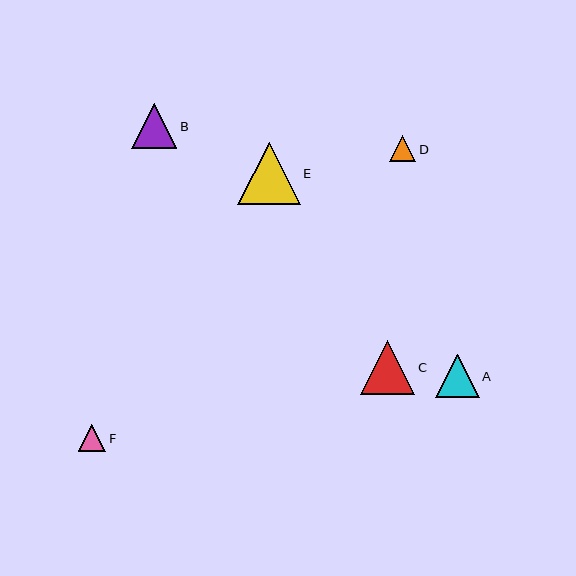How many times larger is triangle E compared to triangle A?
Triangle E is approximately 1.4 times the size of triangle A.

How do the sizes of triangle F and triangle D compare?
Triangle F and triangle D are approximately the same size.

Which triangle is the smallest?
Triangle D is the smallest with a size of approximately 26 pixels.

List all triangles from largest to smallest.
From largest to smallest: E, C, B, A, F, D.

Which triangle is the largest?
Triangle E is the largest with a size of approximately 62 pixels.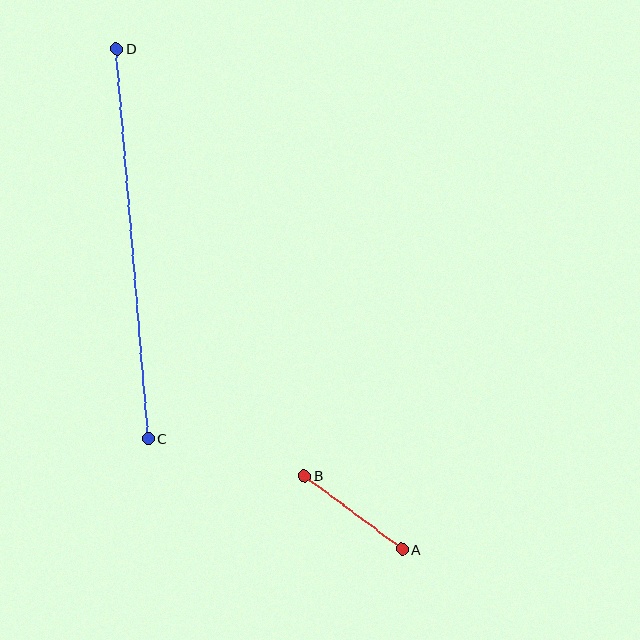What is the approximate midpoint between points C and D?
The midpoint is at approximately (132, 244) pixels.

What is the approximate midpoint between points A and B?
The midpoint is at approximately (353, 512) pixels.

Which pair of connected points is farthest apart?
Points C and D are farthest apart.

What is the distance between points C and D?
The distance is approximately 391 pixels.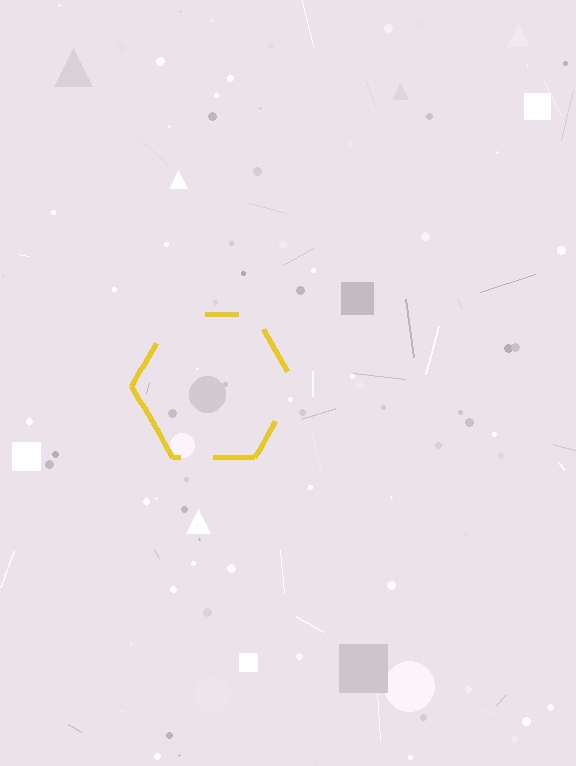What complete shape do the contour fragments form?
The contour fragments form a hexagon.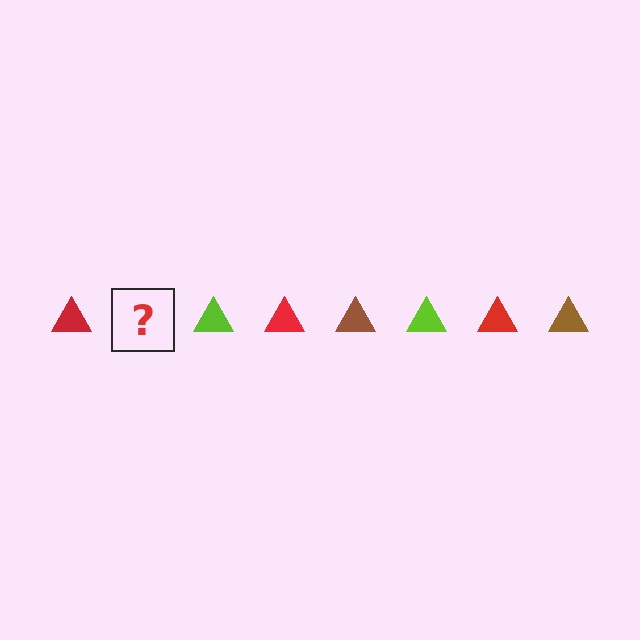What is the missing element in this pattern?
The missing element is a brown triangle.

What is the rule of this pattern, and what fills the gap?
The rule is that the pattern cycles through red, brown, lime triangles. The gap should be filled with a brown triangle.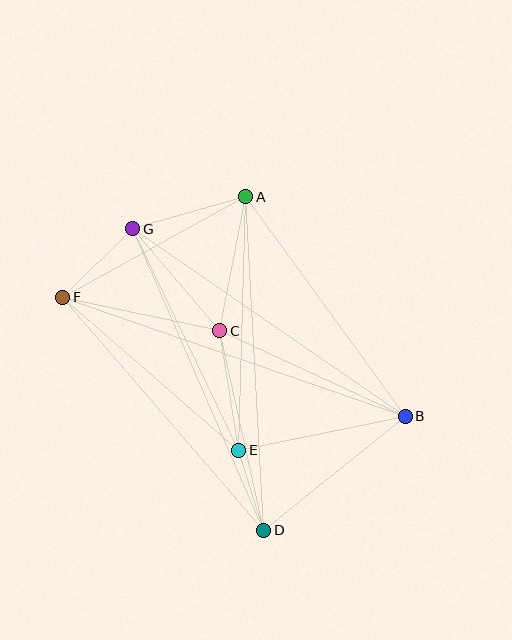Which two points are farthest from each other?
Points B and F are farthest from each other.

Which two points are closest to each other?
Points D and E are closest to each other.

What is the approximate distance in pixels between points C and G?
The distance between C and G is approximately 134 pixels.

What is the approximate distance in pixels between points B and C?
The distance between B and C is approximately 204 pixels.